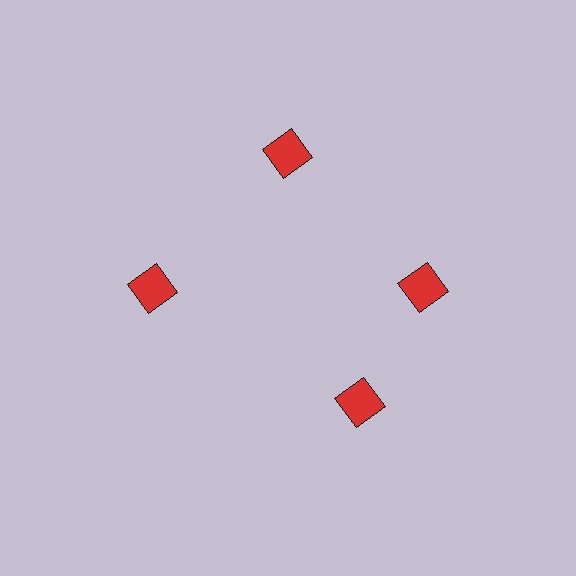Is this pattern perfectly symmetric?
No. The 4 red squares are arranged in a ring, but one element near the 6 o'clock position is rotated out of alignment along the ring, breaking the 4-fold rotational symmetry.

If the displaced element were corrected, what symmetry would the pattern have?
It would have 4-fold rotational symmetry — the pattern would map onto itself every 90 degrees.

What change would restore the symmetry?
The symmetry would be restored by rotating it back into even spacing with its neighbors so that all 4 squares sit at equal angles and equal distance from the center.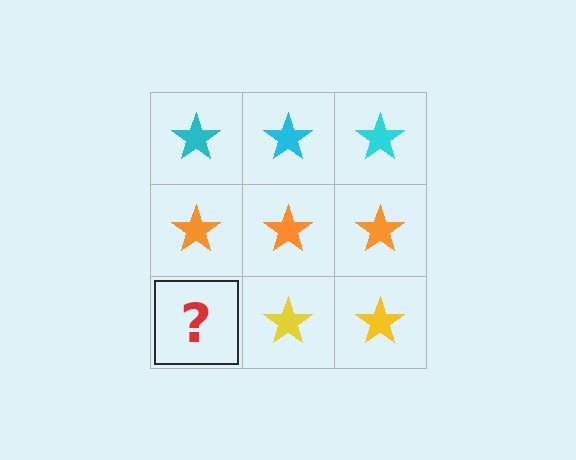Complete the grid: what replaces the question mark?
The question mark should be replaced with a yellow star.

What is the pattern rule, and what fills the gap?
The rule is that each row has a consistent color. The gap should be filled with a yellow star.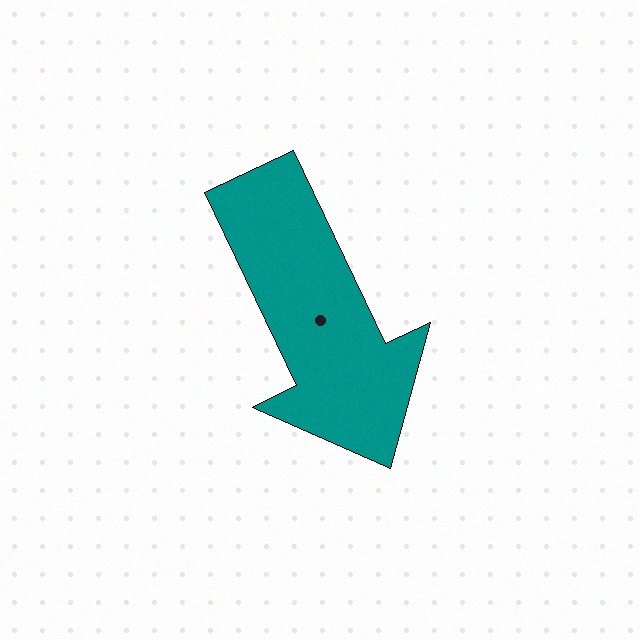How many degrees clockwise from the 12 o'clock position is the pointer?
Approximately 154 degrees.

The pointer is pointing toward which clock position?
Roughly 5 o'clock.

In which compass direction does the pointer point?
Southeast.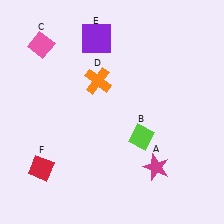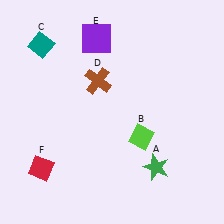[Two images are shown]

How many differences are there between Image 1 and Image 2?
There are 3 differences between the two images.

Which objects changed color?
A changed from magenta to green. C changed from pink to teal. D changed from orange to brown.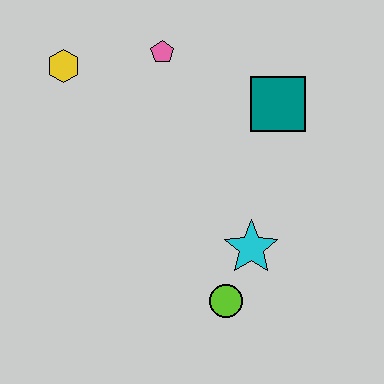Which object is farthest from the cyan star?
The yellow hexagon is farthest from the cyan star.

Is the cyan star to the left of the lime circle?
No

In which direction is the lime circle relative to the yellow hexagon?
The lime circle is below the yellow hexagon.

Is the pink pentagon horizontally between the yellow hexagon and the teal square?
Yes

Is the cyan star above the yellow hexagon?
No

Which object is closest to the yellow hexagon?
The pink pentagon is closest to the yellow hexagon.